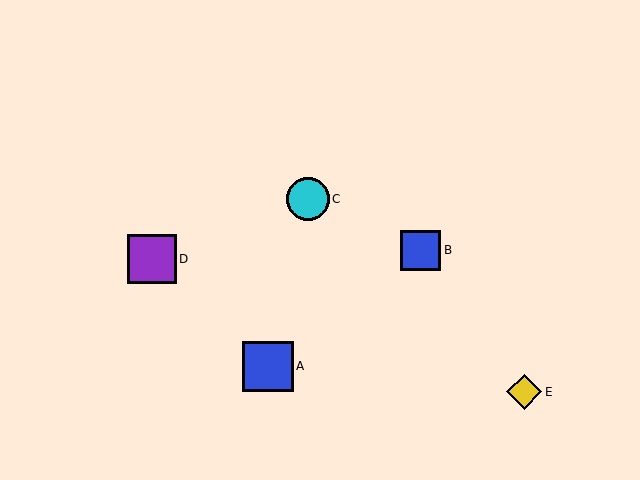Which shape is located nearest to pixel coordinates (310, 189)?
The cyan circle (labeled C) at (308, 199) is nearest to that location.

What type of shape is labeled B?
Shape B is a blue square.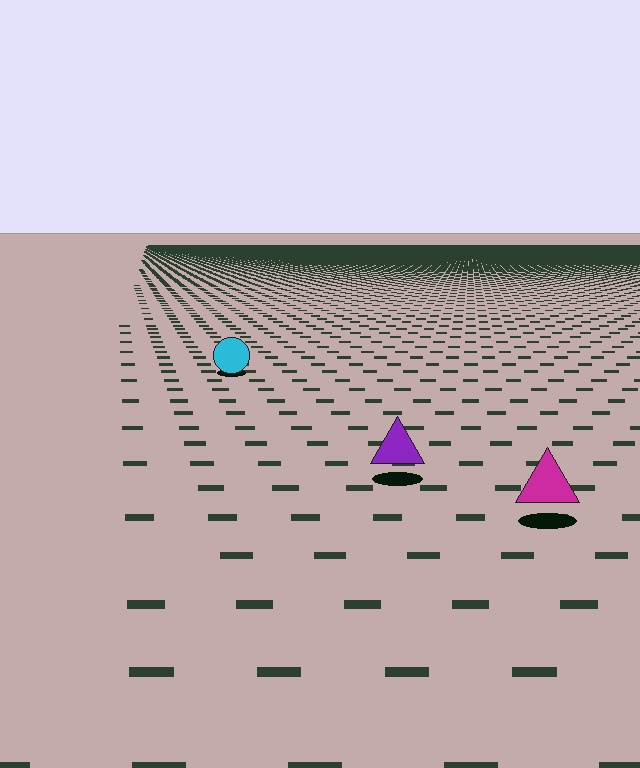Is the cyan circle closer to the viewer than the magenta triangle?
No. The magenta triangle is closer — you can tell from the texture gradient: the ground texture is coarser near it.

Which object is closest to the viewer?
The magenta triangle is closest. The texture marks near it are larger and more spread out.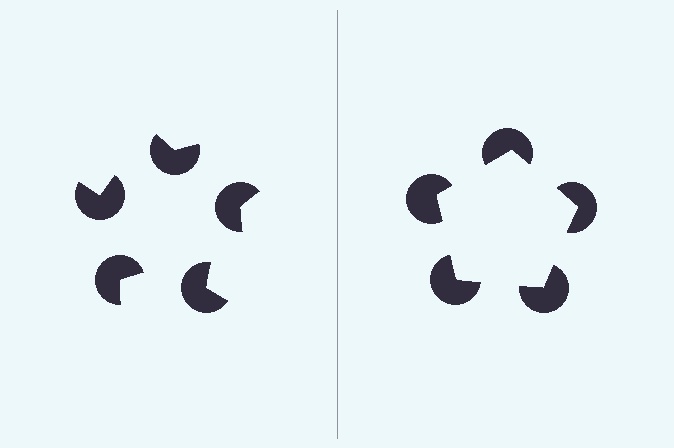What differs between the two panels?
The pac-man discs are positioned identically on both sides; only the wedge orientations differ. On the right they align to a pentagon; on the left they are misaligned.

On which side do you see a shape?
An illusory pentagon appears on the right side. On the left side the wedge cuts are rotated, so no coherent shape forms.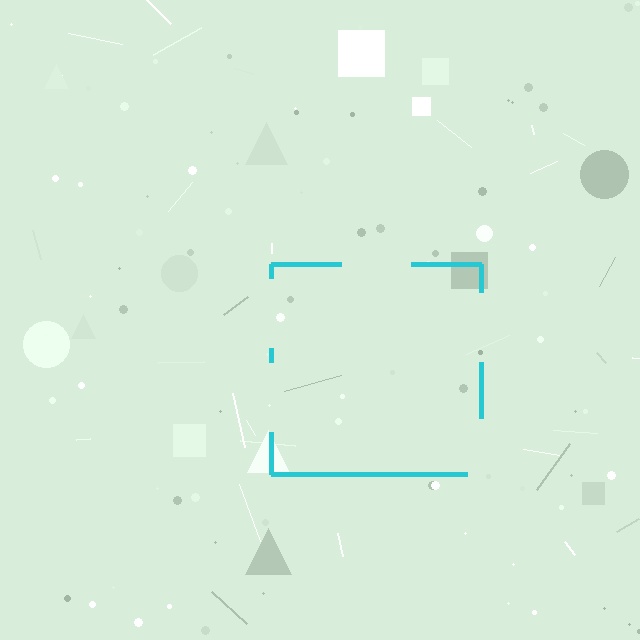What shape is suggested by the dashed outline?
The dashed outline suggests a square.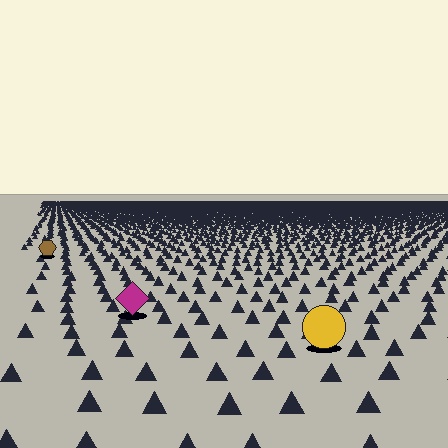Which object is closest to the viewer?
The yellow circle is closest. The texture marks near it are larger and more spread out.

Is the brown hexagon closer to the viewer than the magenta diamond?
No. The magenta diamond is closer — you can tell from the texture gradient: the ground texture is coarser near it.